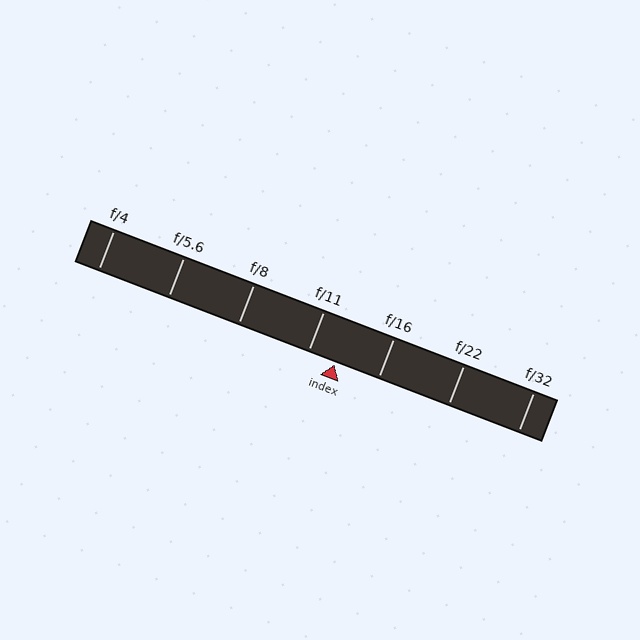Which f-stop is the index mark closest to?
The index mark is closest to f/11.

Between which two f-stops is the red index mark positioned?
The index mark is between f/11 and f/16.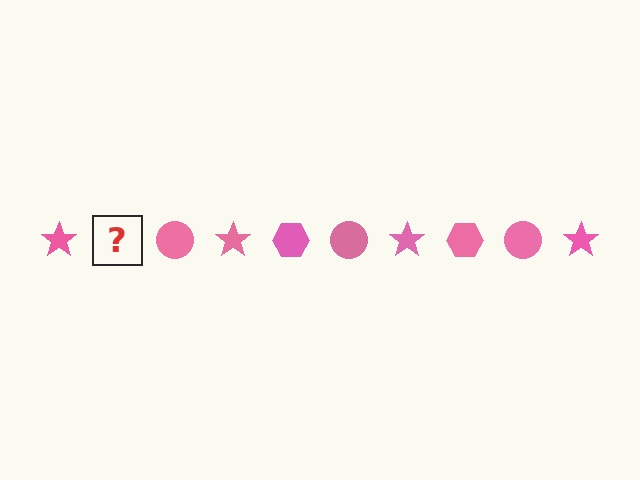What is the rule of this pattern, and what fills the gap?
The rule is that the pattern cycles through star, hexagon, circle shapes in pink. The gap should be filled with a pink hexagon.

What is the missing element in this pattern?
The missing element is a pink hexagon.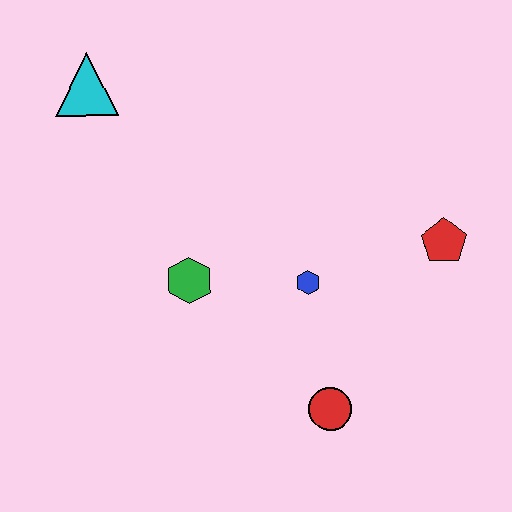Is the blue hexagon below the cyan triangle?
Yes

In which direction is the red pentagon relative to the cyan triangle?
The red pentagon is to the right of the cyan triangle.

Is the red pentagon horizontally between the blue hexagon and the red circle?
No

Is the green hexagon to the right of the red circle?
No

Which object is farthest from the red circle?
The cyan triangle is farthest from the red circle.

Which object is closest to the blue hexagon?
The green hexagon is closest to the blue hexagon.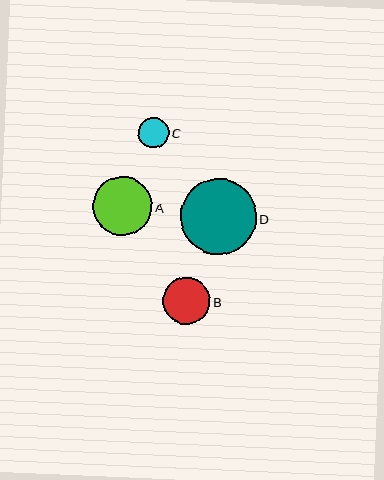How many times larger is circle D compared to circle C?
Circle D is approximately 2.5 times the size of circle C.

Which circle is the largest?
Circle D is the largest with a size of approximately 76 pixels.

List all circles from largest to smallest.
From largest to smallest: D, A, B, C.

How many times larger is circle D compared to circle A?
Circle D is approximately 1.3 times the size of circle A.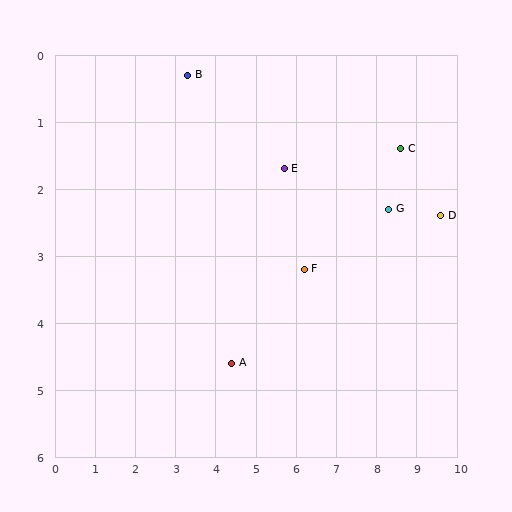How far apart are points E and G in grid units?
Points E and G are about 2.7 grid units apart.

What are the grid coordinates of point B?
Point B is at approximately (3.3, 0.3).